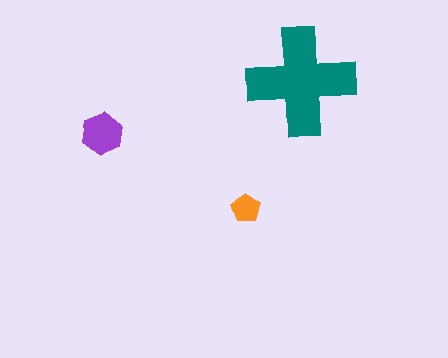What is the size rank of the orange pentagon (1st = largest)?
3rd.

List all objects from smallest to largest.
The orange pentagon, the purple hexagon, the teal cross.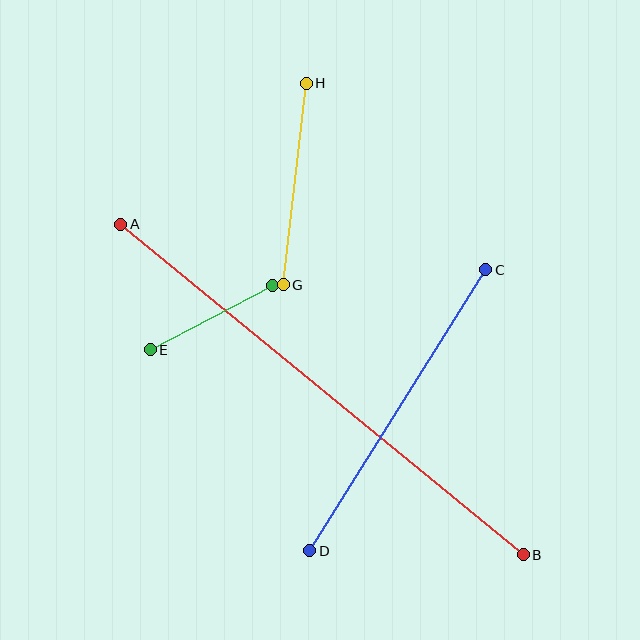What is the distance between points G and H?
The distance is approximately 203 pixels.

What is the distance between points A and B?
The distance is approximately 521 pixels.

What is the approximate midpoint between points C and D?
The midpoint is at approximately (398, 410) pixels.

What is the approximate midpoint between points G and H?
The midpoint is at approximately (295, 184) pixels.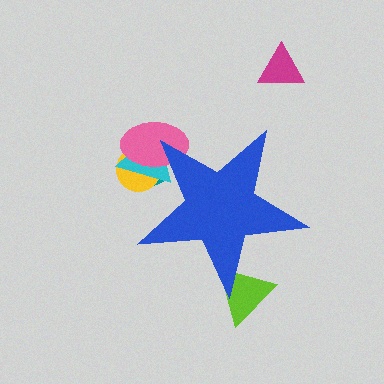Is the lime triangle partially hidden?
Yes, the lime triangle is partially hidden behind the blue star.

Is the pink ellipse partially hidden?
Yes, the pink ellipse is partially hidden behind the blue star.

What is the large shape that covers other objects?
A blue star.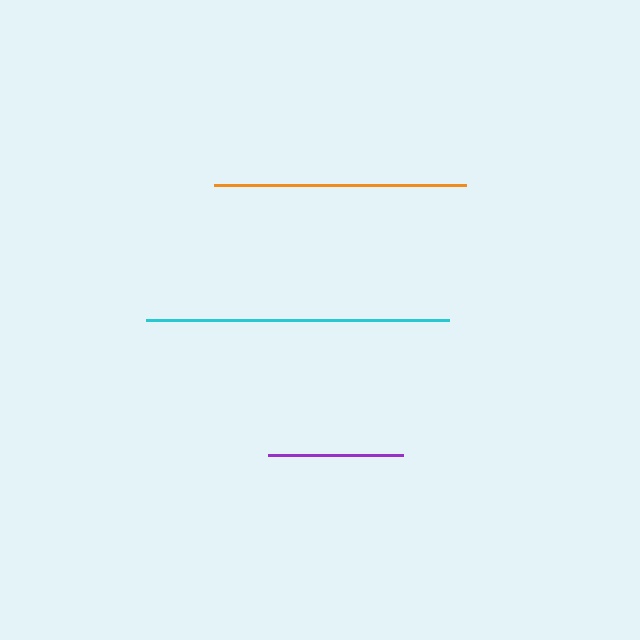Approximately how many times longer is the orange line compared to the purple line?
The orange line is approximately 1.9 times the length of the purple line.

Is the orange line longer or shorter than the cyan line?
The cyan line is longer than the orange line.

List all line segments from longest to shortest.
From longest to shortest: cyan, orange, purple.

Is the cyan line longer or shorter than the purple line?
The cyan line is longer than the purple line.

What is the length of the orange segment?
The orange segment is approximately 252 pixels long.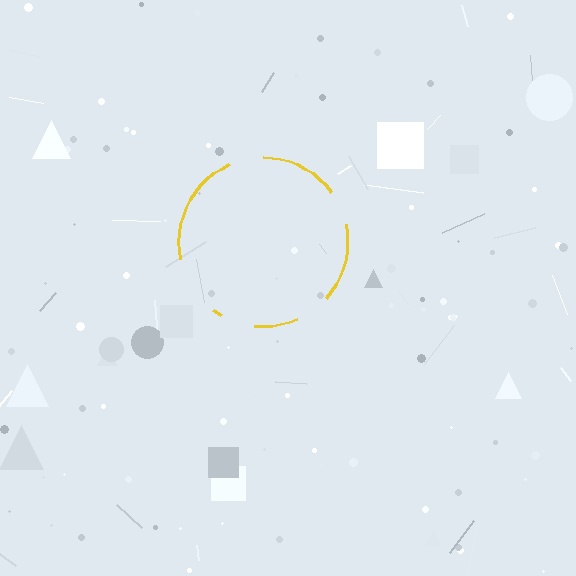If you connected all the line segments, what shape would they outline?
They would outline a circle.